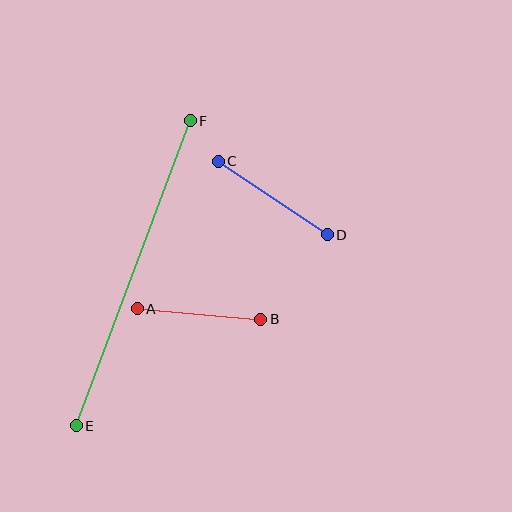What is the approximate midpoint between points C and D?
The midpoint is at approximately (273, 198) pixels.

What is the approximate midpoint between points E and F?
The midpoint is at approximately (133, 273) pixels.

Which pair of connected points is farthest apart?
Points E and F are farthest apart.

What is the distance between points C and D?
The distance is approximately 131 pixels.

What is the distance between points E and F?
The distance is approximately 326 pixels.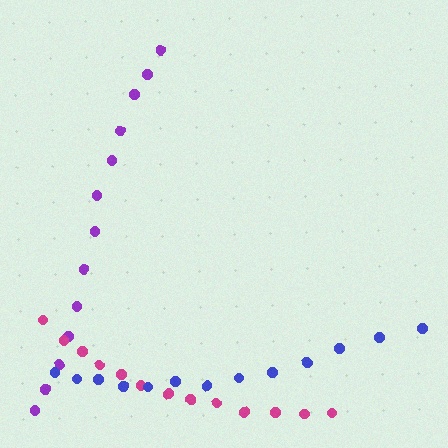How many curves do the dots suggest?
There are 3 distinct paths.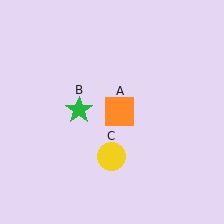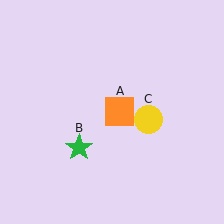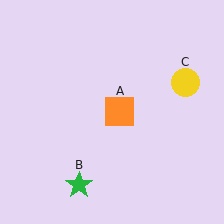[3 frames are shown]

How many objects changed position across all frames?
2 objects changed position: green star (object B), yellow circle (object C).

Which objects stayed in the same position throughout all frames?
Orange square (object A) remained stationary.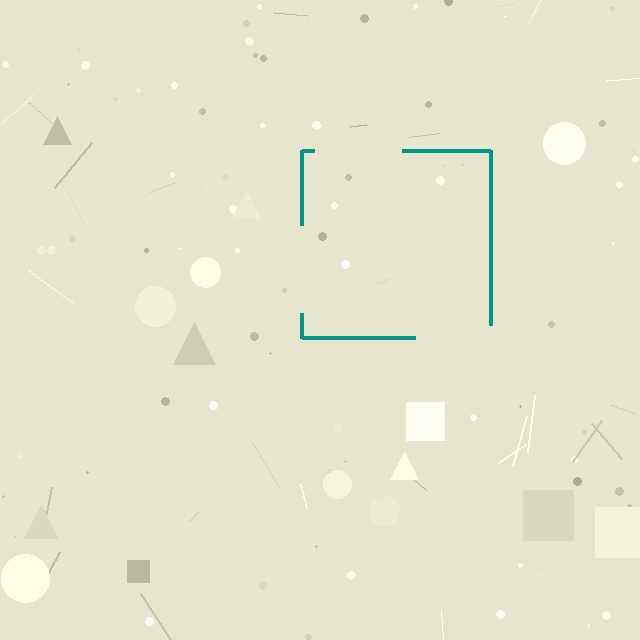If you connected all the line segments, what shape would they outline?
They would outline a square.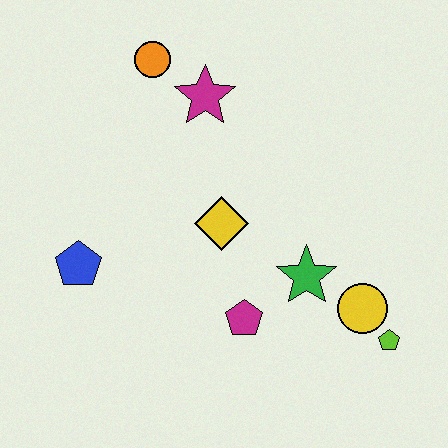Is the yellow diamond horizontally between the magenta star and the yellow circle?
Yes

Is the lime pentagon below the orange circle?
Yes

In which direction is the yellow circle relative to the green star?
The yellow circle is to the right of the green star.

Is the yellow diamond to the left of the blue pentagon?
No